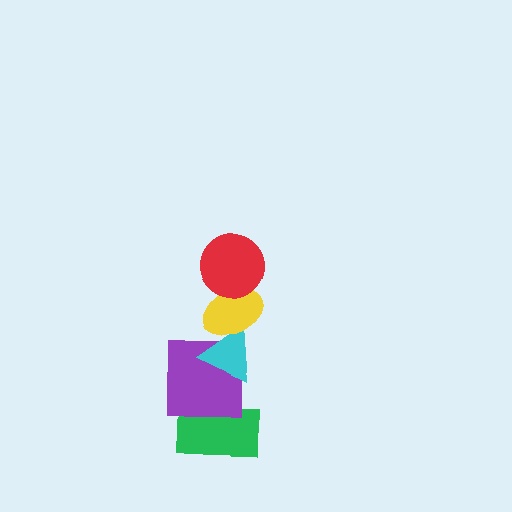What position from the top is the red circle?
The red circle is 1st from the top.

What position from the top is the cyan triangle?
The cyan triangle is 3rd from the top.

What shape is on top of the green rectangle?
The purple square is on top of the green rectangle.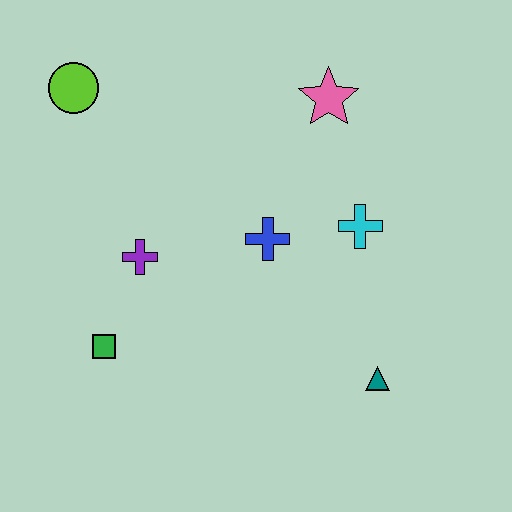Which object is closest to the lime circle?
The purple cross is closest to the lime circle.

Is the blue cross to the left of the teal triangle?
Yes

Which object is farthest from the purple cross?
The teal triangle is farthest from the purple cross.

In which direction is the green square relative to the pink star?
The green square is below the pink star.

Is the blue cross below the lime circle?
Yes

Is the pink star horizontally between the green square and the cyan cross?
Yes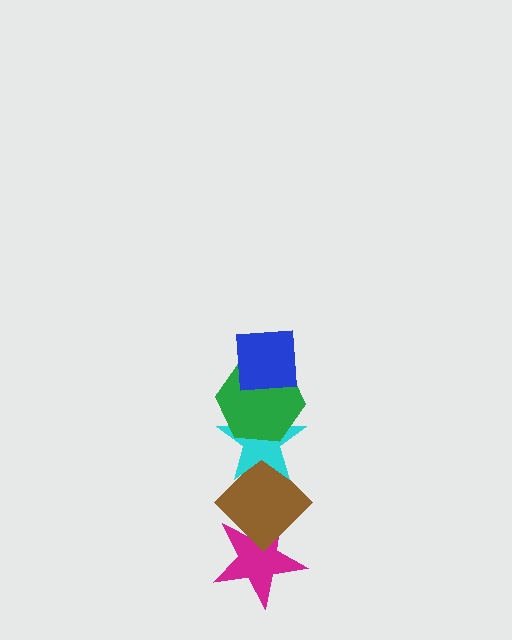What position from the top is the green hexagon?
The green hexagon is 2nd from the top.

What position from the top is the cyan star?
The cyan star is 3rd from the top.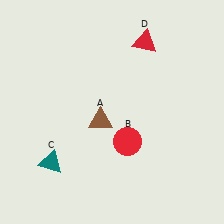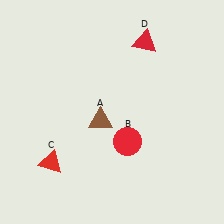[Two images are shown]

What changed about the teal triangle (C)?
In Image 1, C is teal. In Image 2, it changed to red.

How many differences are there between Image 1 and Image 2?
There is 1 difference between the two images.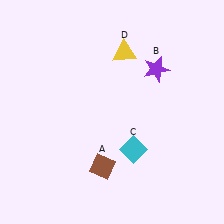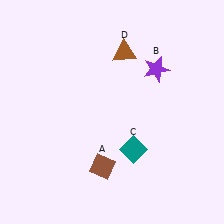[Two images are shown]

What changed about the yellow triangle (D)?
In Image 1, D is yellow. In Image 2, it changed to brown.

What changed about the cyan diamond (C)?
In Image 1, C is cyan. In Image 2, it changed to teal.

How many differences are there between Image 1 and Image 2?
There are 2 differences between the two images.